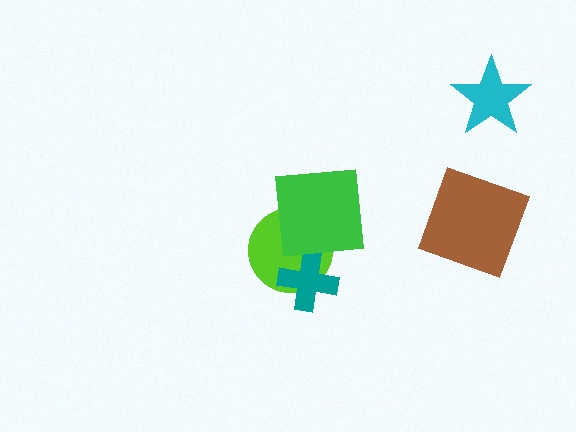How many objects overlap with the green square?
1 object overlaps with the green square.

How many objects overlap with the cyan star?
0 objects overlap with the cyan star.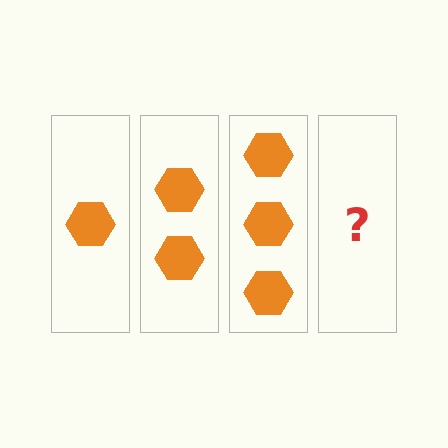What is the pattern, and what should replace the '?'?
The pattern is that each step adds one more hexagon. The '?' should be 4 hexagons.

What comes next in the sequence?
The next element should be 4 hexagons.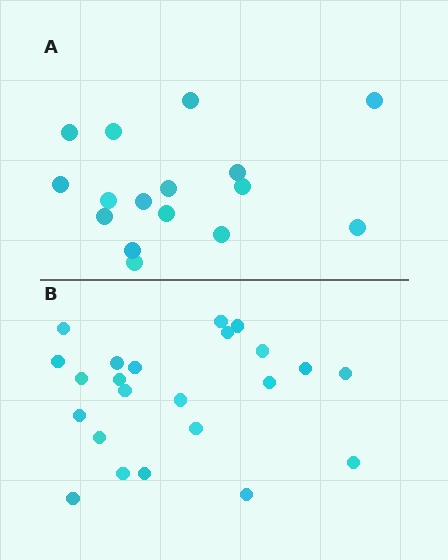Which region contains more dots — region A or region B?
Region B (the bottom region) has more dots.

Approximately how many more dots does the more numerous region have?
Region B has roughly 8 or so more dots than region A.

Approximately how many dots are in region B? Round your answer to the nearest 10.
About 20 dots. (The exact count is 23, which rounds to 20.)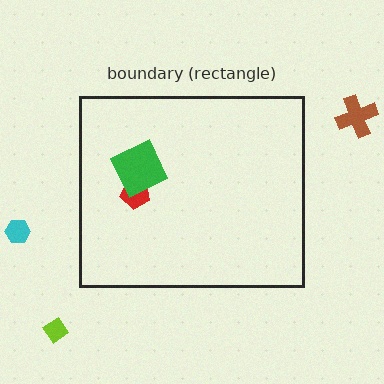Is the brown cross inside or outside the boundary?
Outside.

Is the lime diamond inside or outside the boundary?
Outside.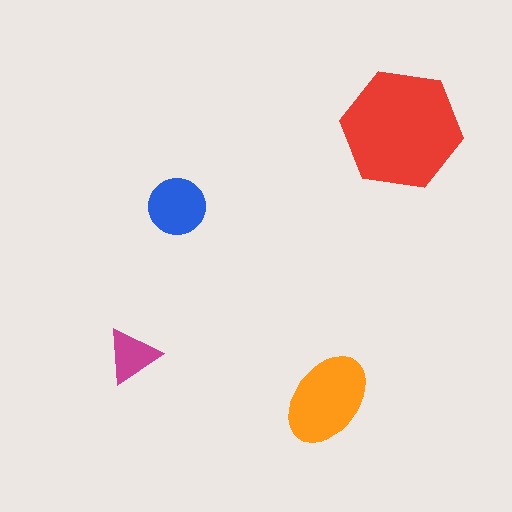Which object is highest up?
The red hexagon is topmost.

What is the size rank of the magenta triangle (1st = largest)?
4th.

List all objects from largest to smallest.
The red hexagon, the orange ellipse, the blue circle, the magenta triangle.